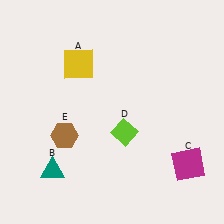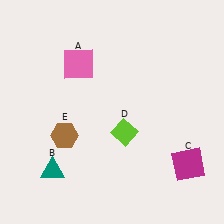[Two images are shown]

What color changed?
The square (A) changed from yellow in Image 1 to pink in Image 2.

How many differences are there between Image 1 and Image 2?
There is 1 difference between the two images.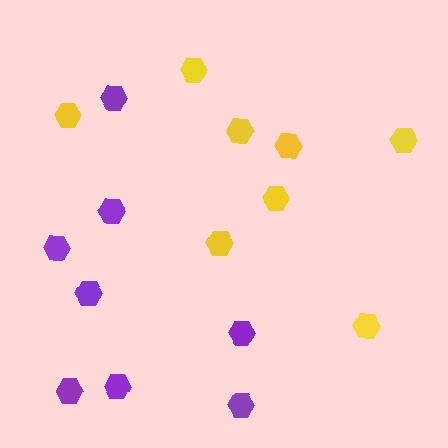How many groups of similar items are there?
There are 2 groups: one group of yellow hexagons (8) and one group of purple hexagons (8).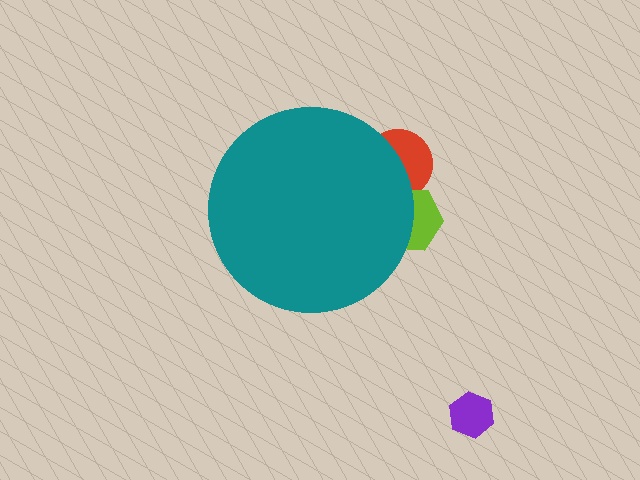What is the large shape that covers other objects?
A teal circle.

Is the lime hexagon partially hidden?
Yes, the lime hexagon is partially hidden behind the teal circle.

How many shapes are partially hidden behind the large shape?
2 shapes are partially hidden.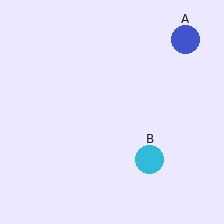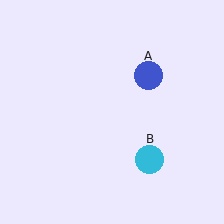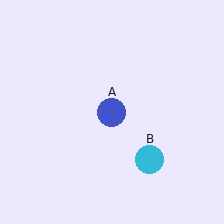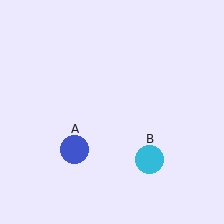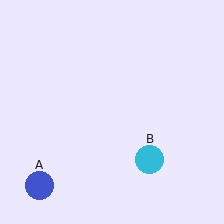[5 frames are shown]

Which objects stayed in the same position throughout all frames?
Cyan circle (object B) remained stationary.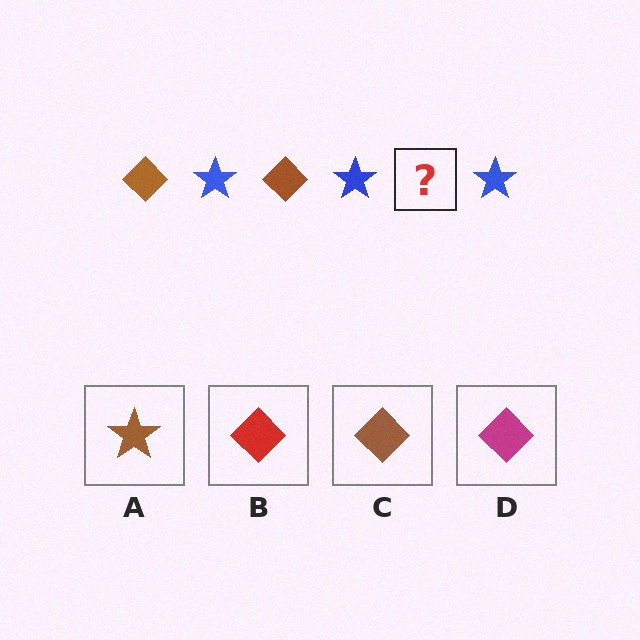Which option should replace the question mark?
Option C.